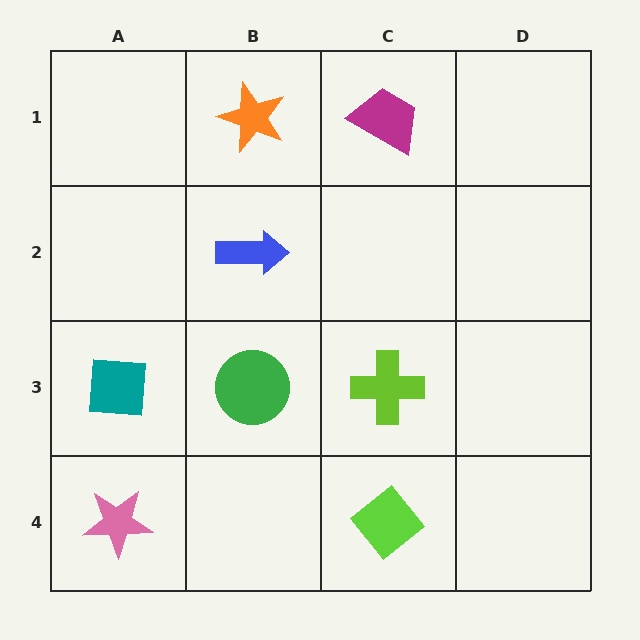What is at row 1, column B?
An orange star.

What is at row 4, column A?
A pink star.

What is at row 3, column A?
A teal square.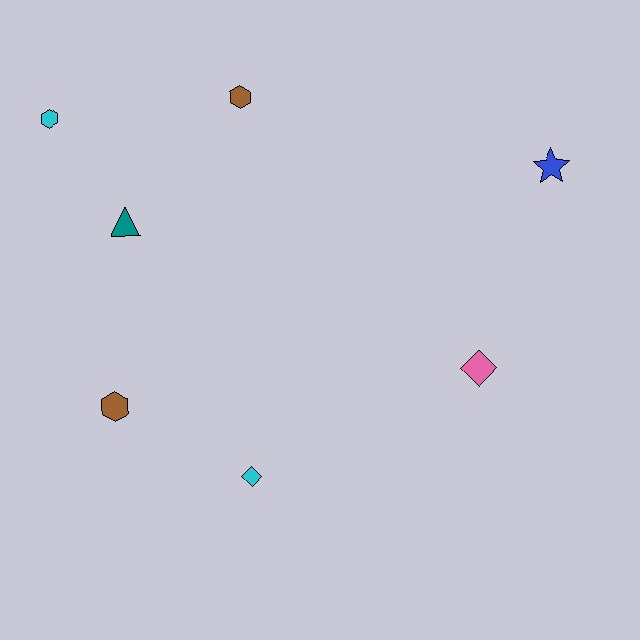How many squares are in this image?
There are no squares.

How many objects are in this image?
There are 7 objects.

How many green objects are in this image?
There are no green objects.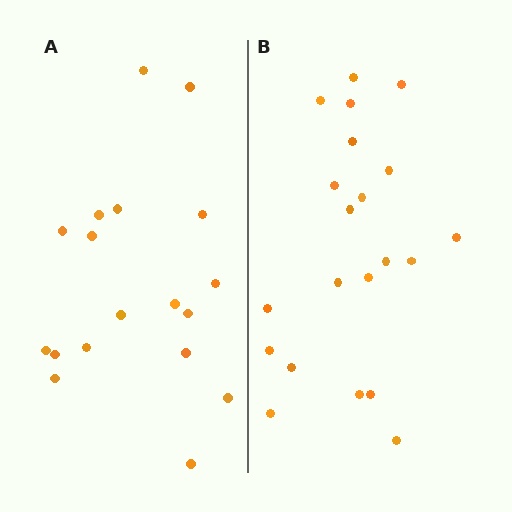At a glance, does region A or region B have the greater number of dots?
Region B (the right region) has more dots.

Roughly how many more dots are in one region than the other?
Region B has just a few more — roughly 2 or 3 more dots than region A.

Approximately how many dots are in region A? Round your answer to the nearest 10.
About 20 dots. (The exact count is 18, which rounds to 20.)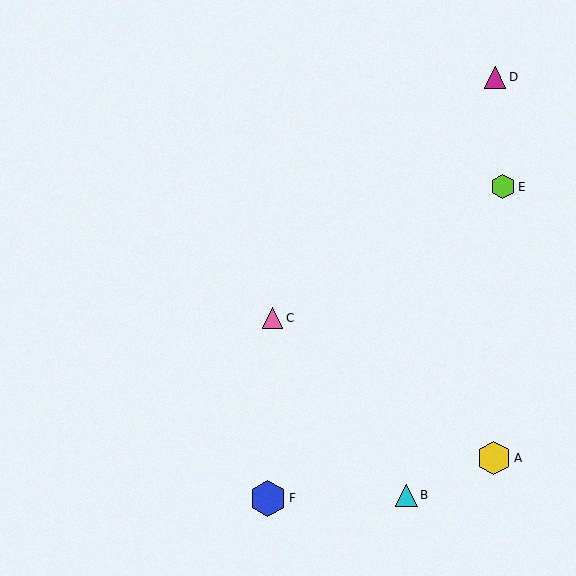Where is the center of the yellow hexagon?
The center of the yellow hexagon is at (494, 458).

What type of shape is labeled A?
Shape A is a yellow hexagon.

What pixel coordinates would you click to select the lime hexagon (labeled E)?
Click at (503, 187) to select the lime hexagon E.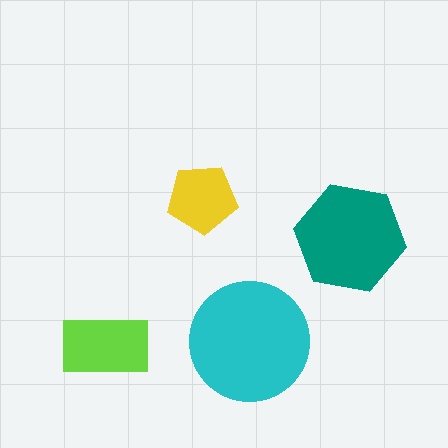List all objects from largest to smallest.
The cyan circle, the teal hexagon, the lime rectangle, the yellow pentagon.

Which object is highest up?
The yellow pentagon is topmost.